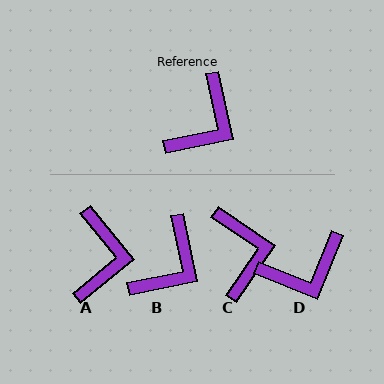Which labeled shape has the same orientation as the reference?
B.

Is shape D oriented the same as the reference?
No, it is off by about 34 degrees.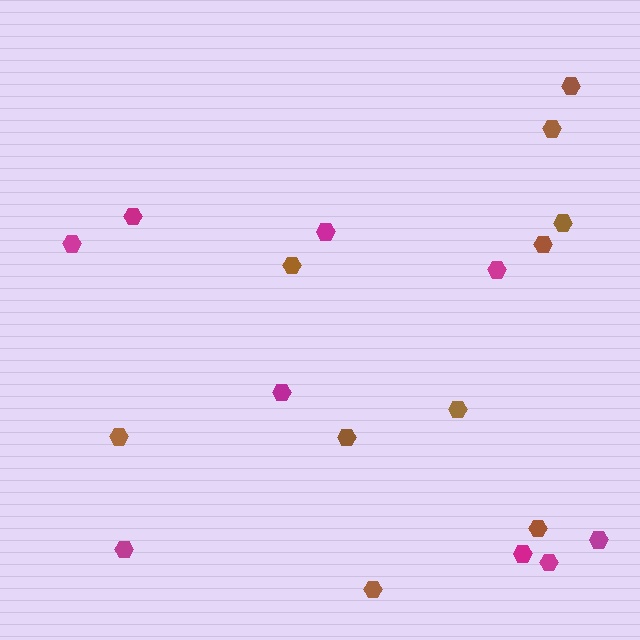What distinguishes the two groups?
There are 2 groups: one group of brown hexagons (10) and one group of magenta hexagons (9).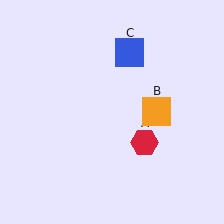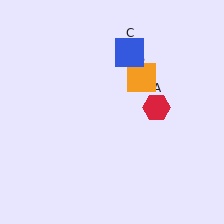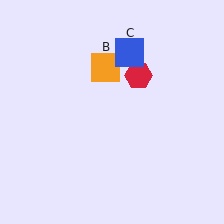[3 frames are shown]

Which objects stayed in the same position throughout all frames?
Blue square (object C) remained stationary.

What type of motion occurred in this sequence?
The red hexagon (object A), orange square (object B) rotated counterclockwise around the center of the scene.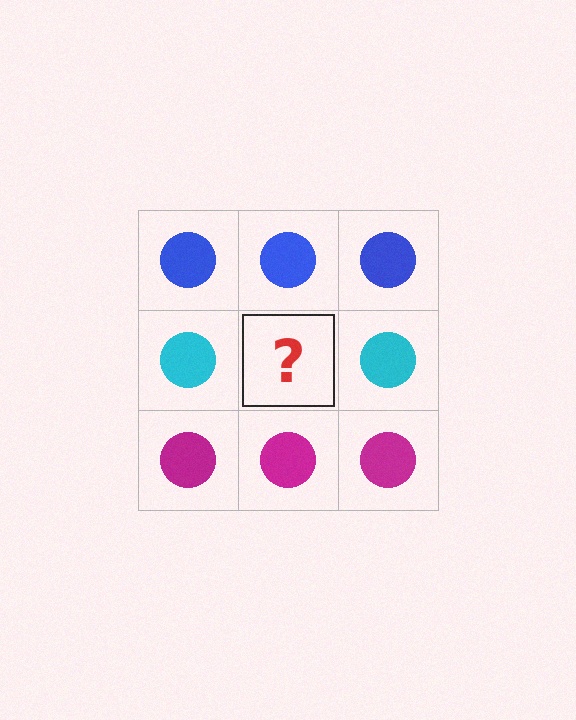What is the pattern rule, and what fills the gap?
The rule is that each row has a consistent color. The gap should be filled with a cyan circle.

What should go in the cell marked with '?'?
The missing cell should contain a cyan circle.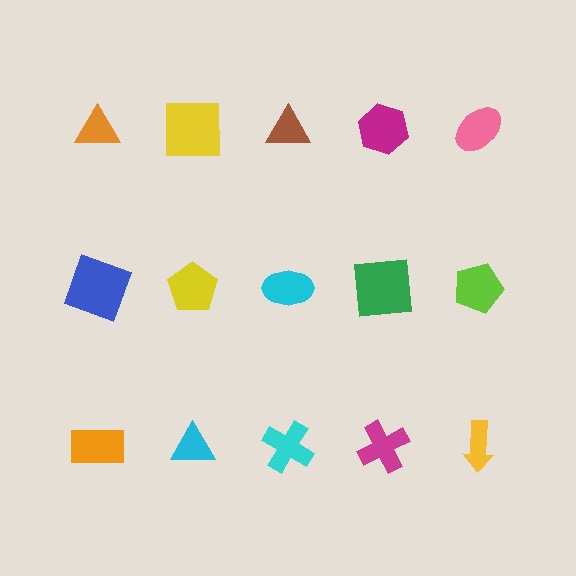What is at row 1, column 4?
A magenta hexagon.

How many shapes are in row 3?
5 shapes.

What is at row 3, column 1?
An orange rectangle.